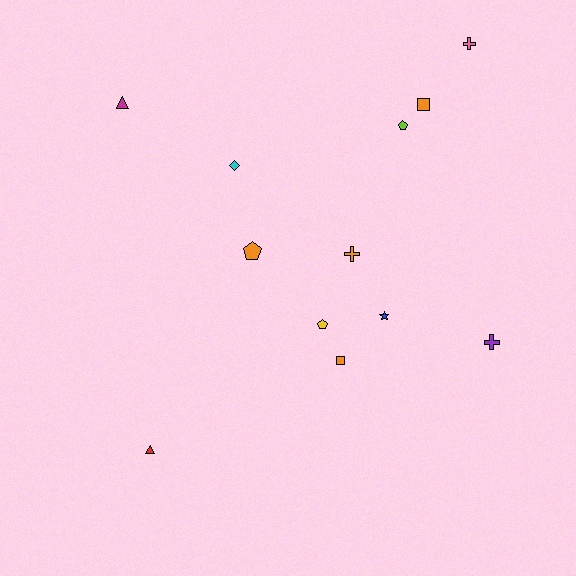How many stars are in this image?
There is 1 star.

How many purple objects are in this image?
There is 1 purple object.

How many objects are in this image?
There are 12 objects.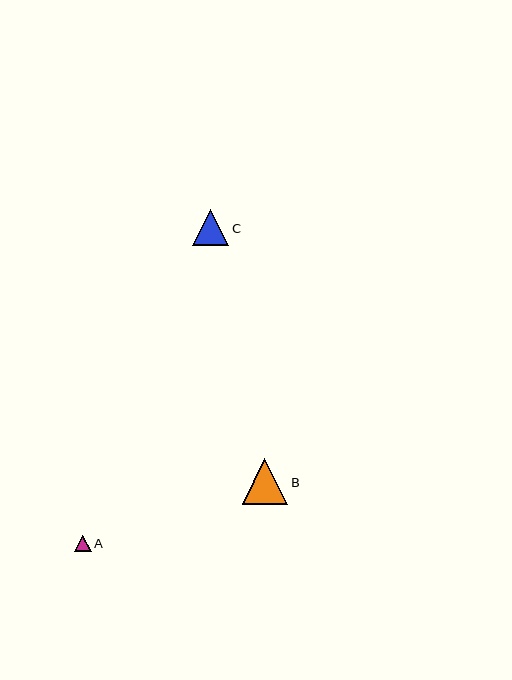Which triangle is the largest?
Triangle B is the largest with a size of approximately 46 pixels.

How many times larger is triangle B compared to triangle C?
Triangle B is approximately 1.3 times the size of triangle C.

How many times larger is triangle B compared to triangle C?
Triangle B is approximately 1.3 times the size of triangle C.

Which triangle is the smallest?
Triangle A is the smallest with a size of approximately 17 pixels.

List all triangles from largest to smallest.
From largest to smallest: B, C, A.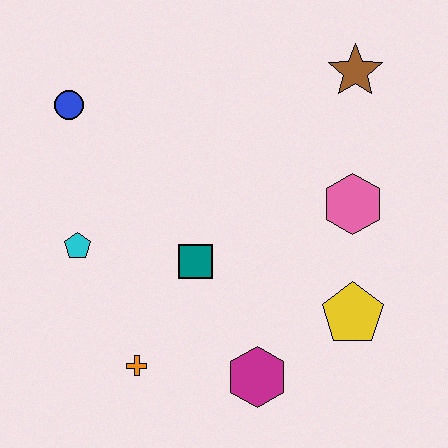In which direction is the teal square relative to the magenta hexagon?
The teal square is above the magenta hexagon.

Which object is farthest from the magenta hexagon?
The blue circle is farthest from the magenta hexagon.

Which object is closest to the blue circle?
The cyan pentagon is closest to the blue circle.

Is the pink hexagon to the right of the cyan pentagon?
Yes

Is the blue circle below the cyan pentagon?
No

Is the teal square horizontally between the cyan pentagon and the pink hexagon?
Yes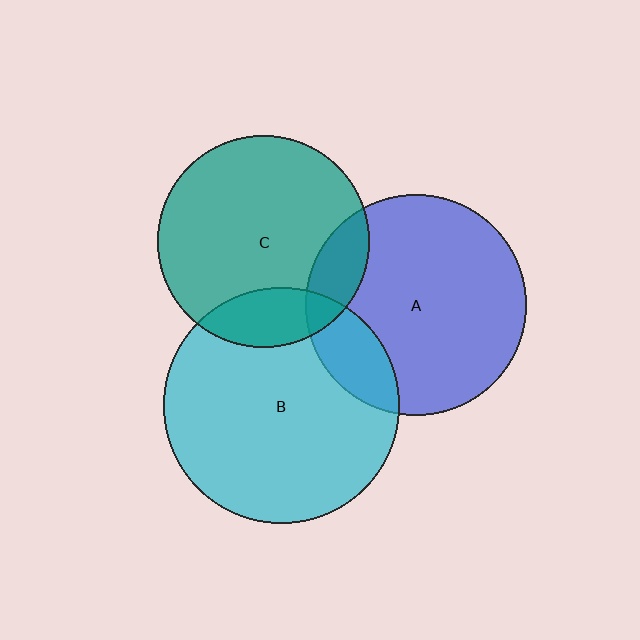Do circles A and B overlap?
Yes.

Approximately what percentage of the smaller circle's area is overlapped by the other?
Approximately 15%.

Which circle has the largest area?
Circle B (cyan).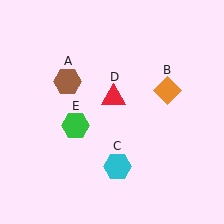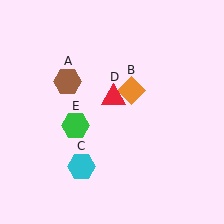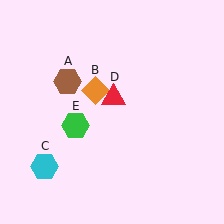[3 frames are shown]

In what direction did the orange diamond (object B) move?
The orange diamond (object B) moved left.